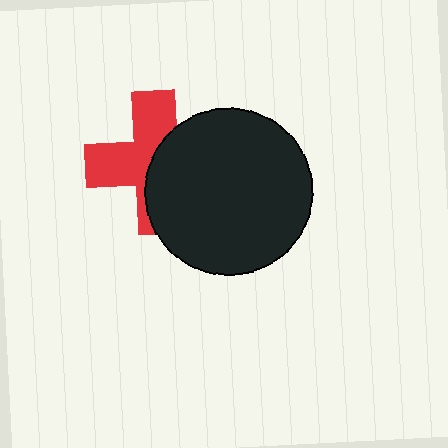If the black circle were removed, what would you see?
You would see the complete red cross.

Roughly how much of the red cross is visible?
About half of it is visible (roughly 52%).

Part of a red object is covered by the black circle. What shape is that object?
It is a cross.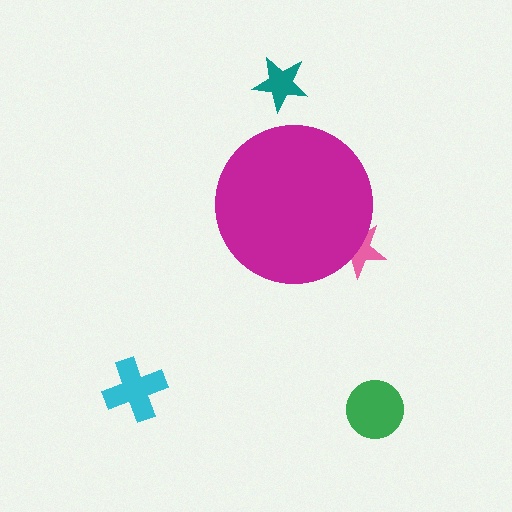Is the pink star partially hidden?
Yes, the pink star is partially hidden behind the magenta circle.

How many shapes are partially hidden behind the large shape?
1 shape is partially hidden.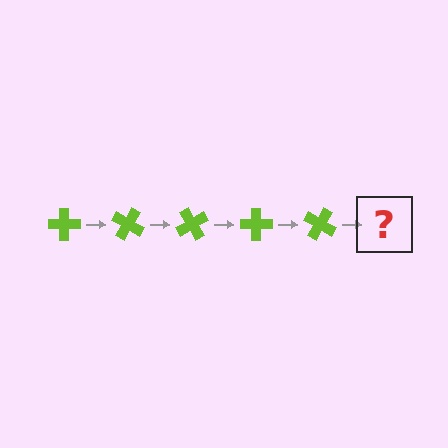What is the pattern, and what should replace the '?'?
The pattern is that the cross rotates 30 degrees each step. The '?' should be a lime cross rotated 150 degrees.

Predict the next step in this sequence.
The next step is a lime cross rotated 150 degrees.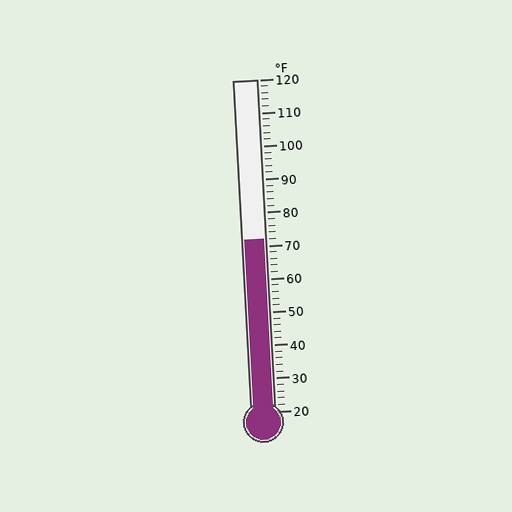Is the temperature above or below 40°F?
The temperature is above 40°F.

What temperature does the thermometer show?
The thermometer shows approximately 72°F.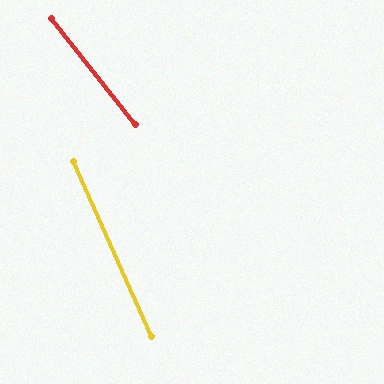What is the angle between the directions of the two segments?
Approximately 14 degrees.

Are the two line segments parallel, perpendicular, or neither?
Neither parallel nor perpendicular — they differ by about 14°.